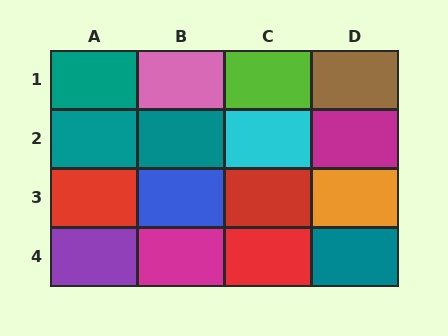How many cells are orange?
1 cell is orange.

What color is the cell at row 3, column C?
Red.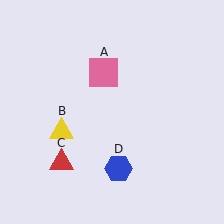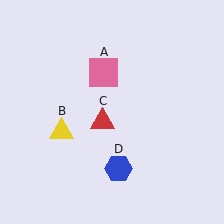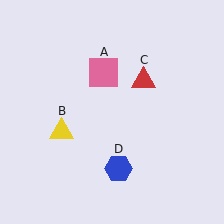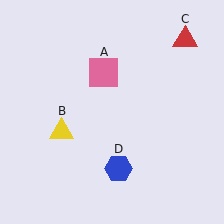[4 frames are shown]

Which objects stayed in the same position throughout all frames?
Pink square (object A) and yellow triangle (object B) and blue hexagon (object D) remained stationary.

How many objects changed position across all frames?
1 object changed position: red triangle (object C).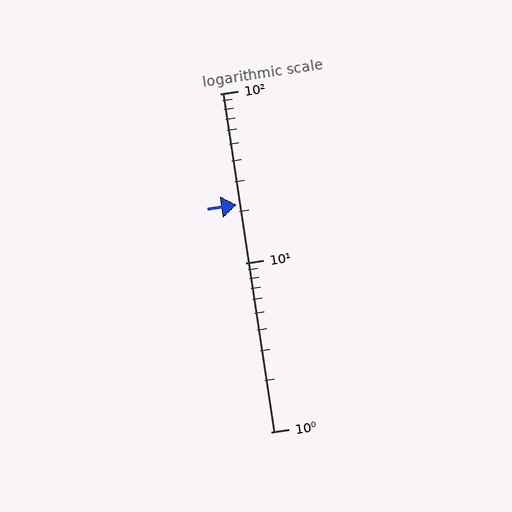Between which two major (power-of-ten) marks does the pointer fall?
The pointer is between 10 and 100.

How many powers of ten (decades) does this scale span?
The scale spans 2 decades, from 1 to 100.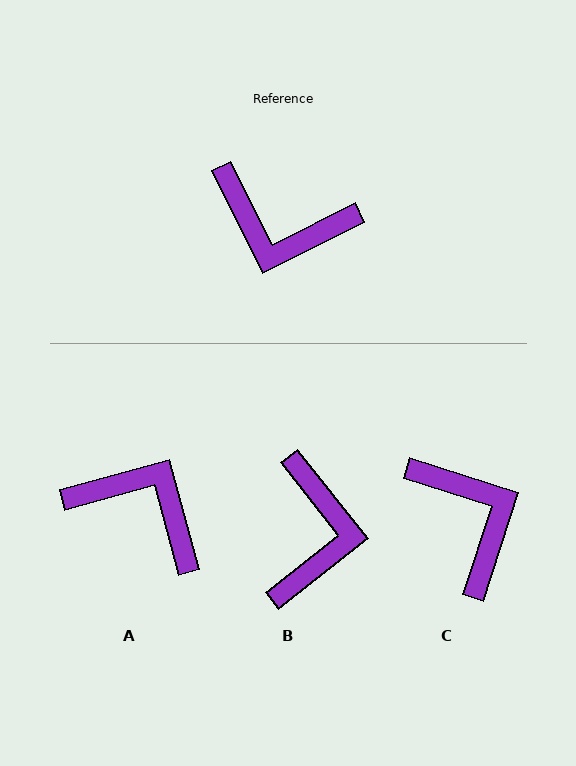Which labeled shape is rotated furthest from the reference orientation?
A, about 169 degrees away.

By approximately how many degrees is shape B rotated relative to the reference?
Approximately 102 degrees counter-clockwise.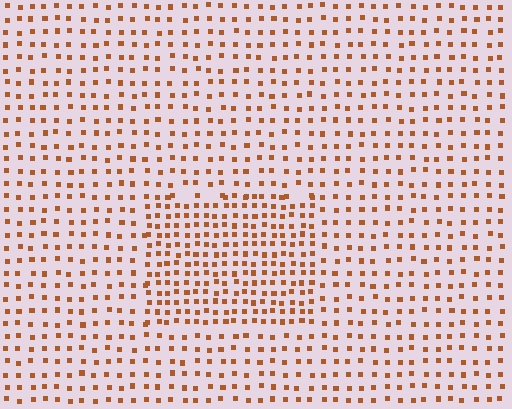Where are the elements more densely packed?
The elements are more densely packed inside the rectangle boundary.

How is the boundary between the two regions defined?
The boundary is defined by a change in element density (approximately 1.8x ratio). All elements are the same color, size, and shape.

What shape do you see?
I see a rectangle.